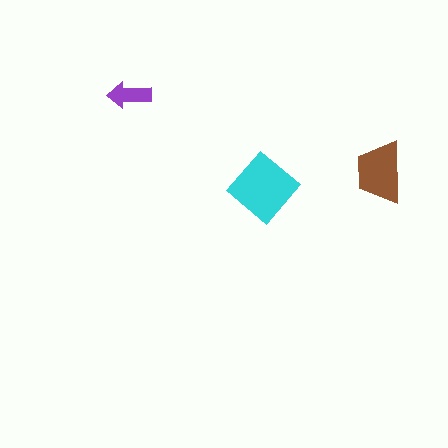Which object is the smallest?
The purple arrow.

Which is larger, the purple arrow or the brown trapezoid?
The brown trapezoid.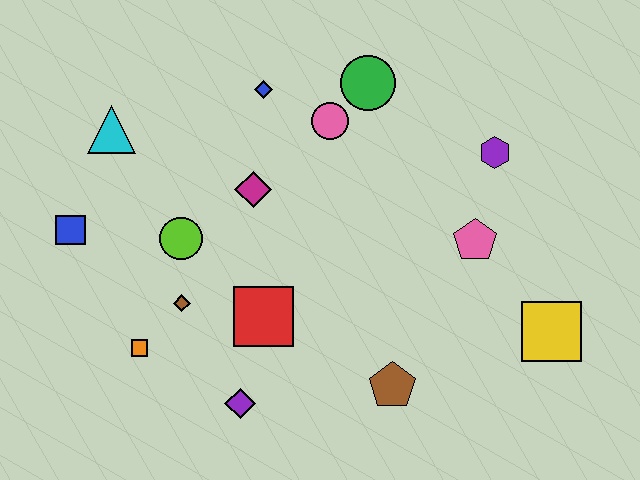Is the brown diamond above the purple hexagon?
No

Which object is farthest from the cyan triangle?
The yellow square is farthest from the cyan triangle.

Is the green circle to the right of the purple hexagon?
No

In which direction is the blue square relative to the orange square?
The blue square is above the orange square.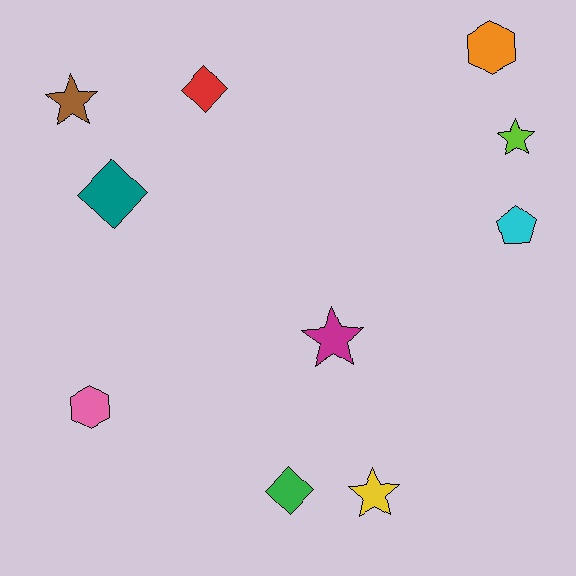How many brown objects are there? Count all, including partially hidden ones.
There is 1 brown object.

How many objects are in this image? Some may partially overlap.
There are 10 objects.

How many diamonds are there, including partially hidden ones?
There are 3 diamonds.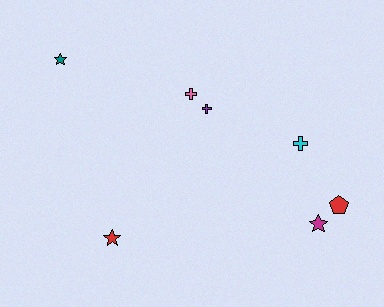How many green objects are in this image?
There are no green objects.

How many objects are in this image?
There are 7 objects.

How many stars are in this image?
There are 3 stars.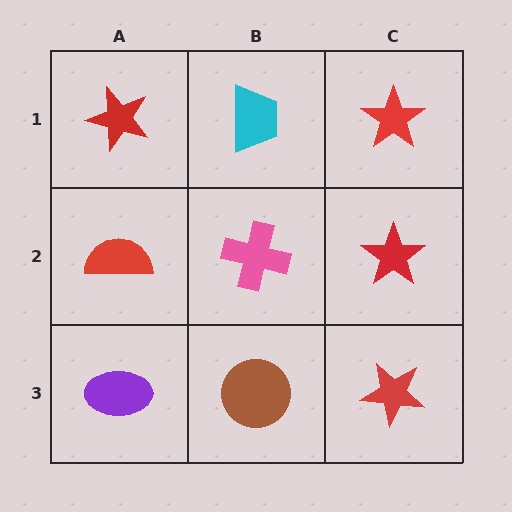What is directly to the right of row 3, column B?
A red star.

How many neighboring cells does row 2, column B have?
4.